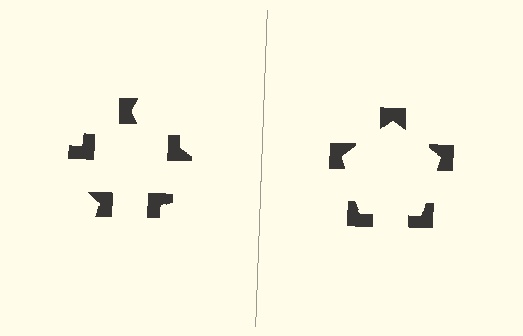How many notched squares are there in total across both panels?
10 — 5 on each side.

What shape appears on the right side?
An illusory pentagon.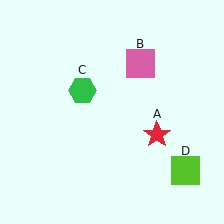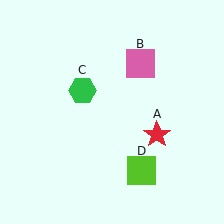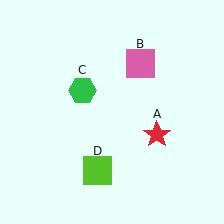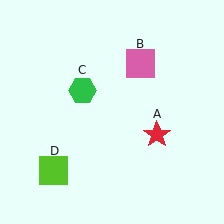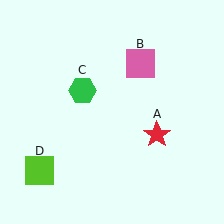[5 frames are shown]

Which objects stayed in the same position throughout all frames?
Red star (object A) and pink square (object B) and green hexagon (object C) remained stationary.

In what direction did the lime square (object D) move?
The lime square (object D) moved left.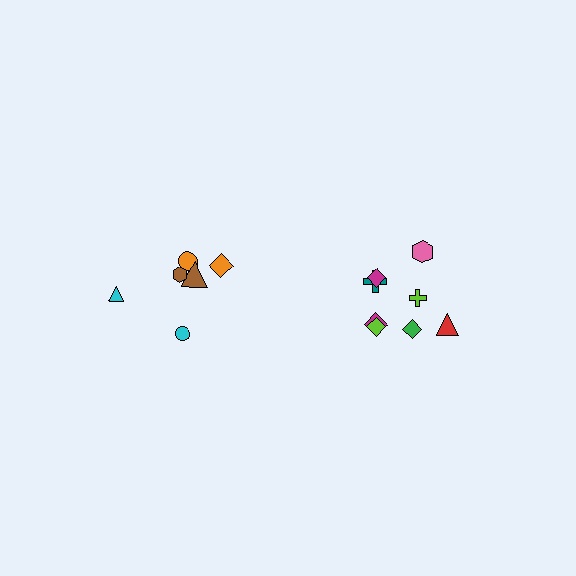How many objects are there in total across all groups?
There are 14 objects.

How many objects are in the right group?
There are 8 objects.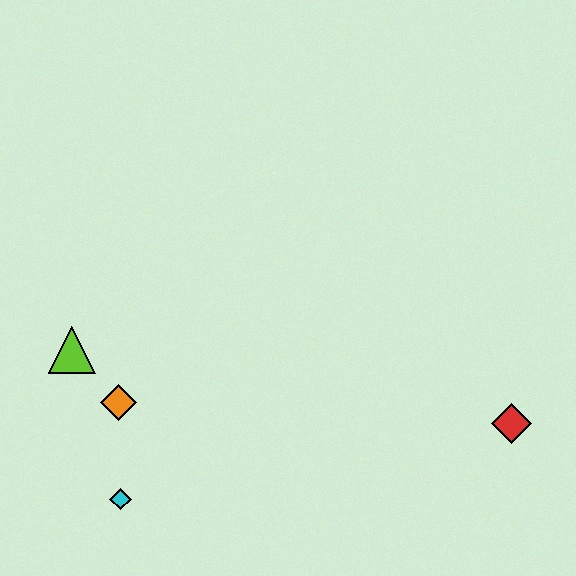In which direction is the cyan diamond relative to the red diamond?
The cyan diamond is to the left of the red diamond.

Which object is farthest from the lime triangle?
The red diamond is farthest from the lime triangle.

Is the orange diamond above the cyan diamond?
Yes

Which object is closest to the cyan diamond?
The orange diamond is closest to the cyan diamond.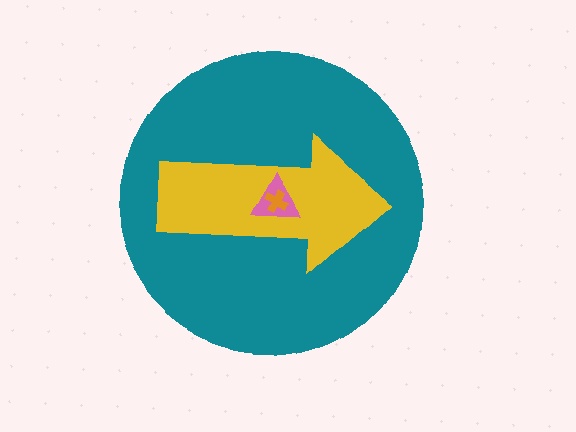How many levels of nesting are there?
4.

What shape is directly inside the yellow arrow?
The pink triangle.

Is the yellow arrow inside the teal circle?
Yes.